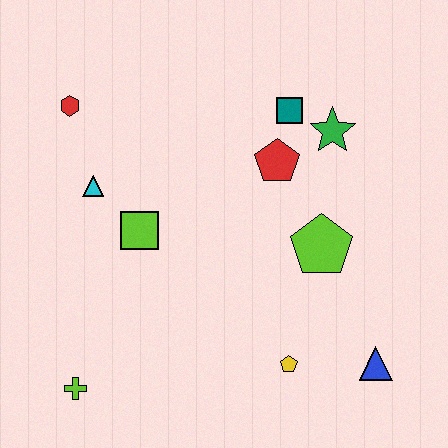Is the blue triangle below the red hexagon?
Yes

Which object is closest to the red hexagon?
The cyan triangle is closest to the red hexagon.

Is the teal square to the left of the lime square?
No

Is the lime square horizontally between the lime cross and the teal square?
Yes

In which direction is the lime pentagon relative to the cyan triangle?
The lime pentagon is to the right of the cyan triangle.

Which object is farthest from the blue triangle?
The red hexagon is farthest from the blue triangle.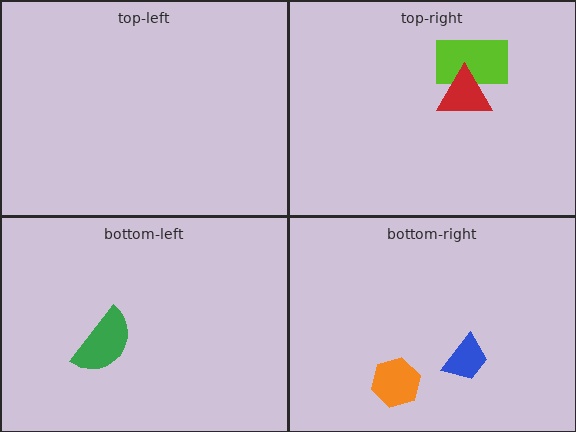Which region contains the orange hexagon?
The bottom-right region.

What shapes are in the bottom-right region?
The blue trapezoid, the orange hexagon.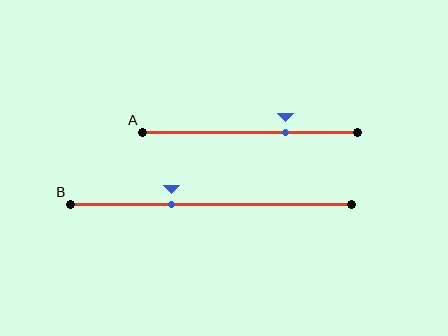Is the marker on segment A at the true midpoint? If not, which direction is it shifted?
No, the marker on segment A is shifted to the right by about 16% of the segment length.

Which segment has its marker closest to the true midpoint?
Segment B has its marker closest to the true midpoint.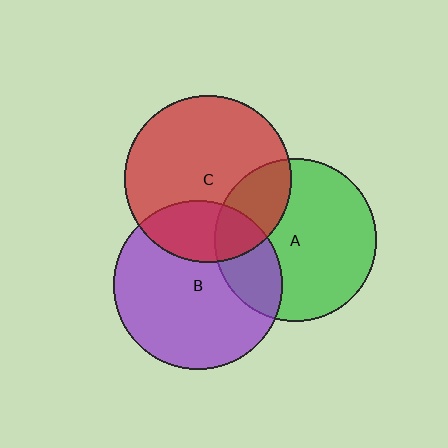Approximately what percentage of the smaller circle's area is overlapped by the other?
Approximately 25%.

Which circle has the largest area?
Circle B (purple).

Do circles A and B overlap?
Yes.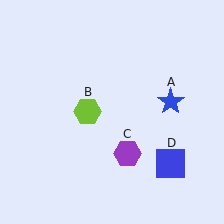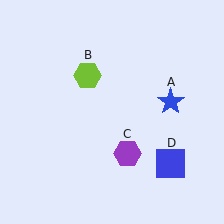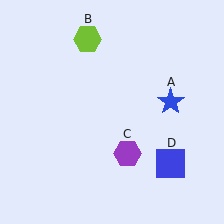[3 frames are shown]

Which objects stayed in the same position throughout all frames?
Blue star (object A) and purple hexagon (object C) and blue square (object D) remained stationary.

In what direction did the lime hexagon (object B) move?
The lime hexagon (object B) moved up.